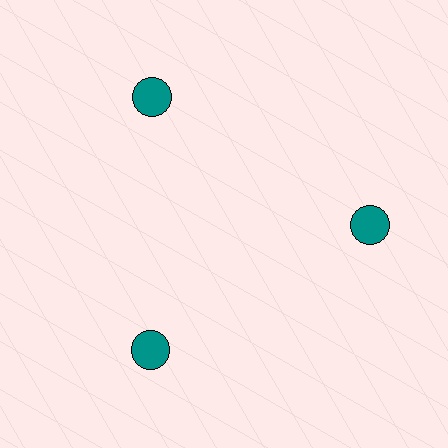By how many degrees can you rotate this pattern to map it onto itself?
The pattern maps onto itself every 120 degrees of rotation.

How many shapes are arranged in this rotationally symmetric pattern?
There are 3 shapes, arranged in 3 groups of 1.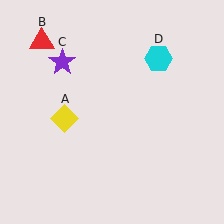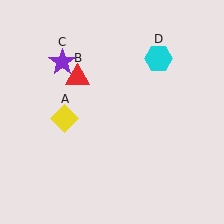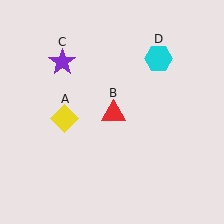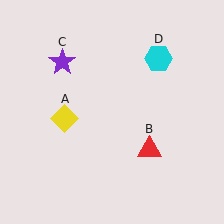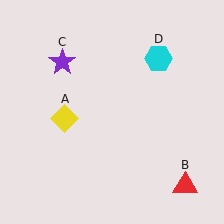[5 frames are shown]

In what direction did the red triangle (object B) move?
The red triangle (object B) moved down and to the right.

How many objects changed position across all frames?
1 object changed position: red triangle (object B).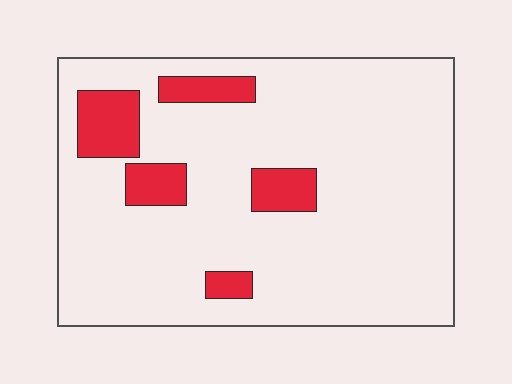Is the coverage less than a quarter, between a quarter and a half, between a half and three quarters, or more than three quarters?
Less than a quarter.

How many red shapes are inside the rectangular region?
5.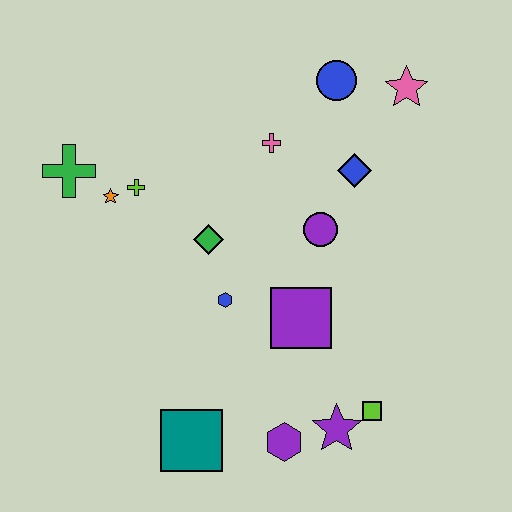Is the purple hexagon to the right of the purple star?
No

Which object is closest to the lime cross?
The orange star is closest to the lime cross.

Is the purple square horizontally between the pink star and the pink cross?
Yes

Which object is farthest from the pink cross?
The teal square is farthest from the pink cross.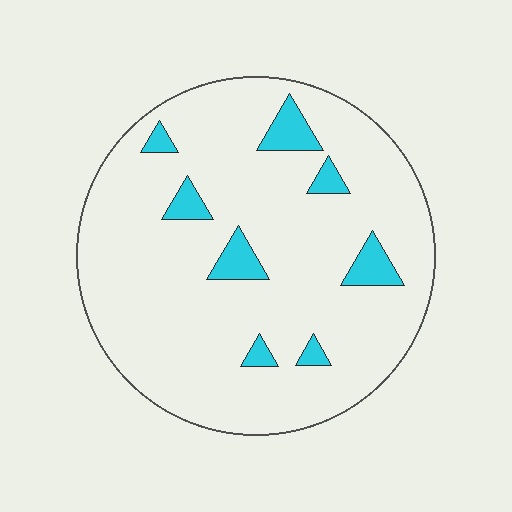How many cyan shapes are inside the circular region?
8.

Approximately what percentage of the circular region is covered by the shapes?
Approximately 10%.